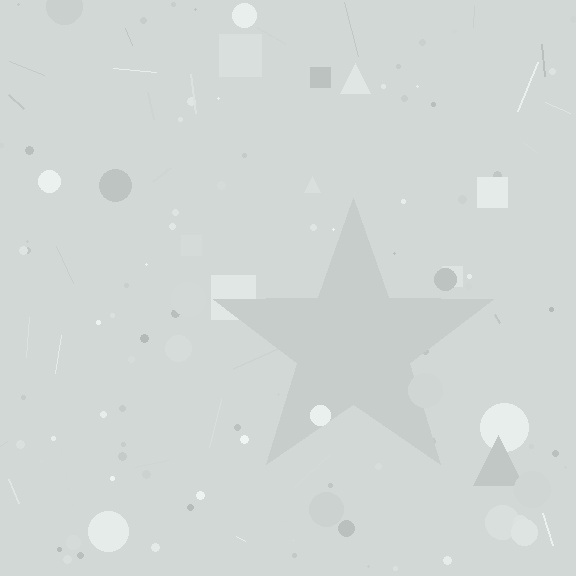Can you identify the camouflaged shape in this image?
The camouflaged shape is a star.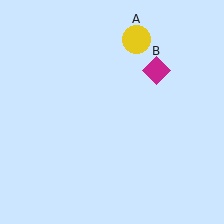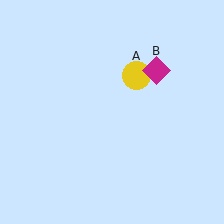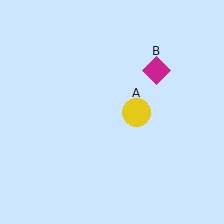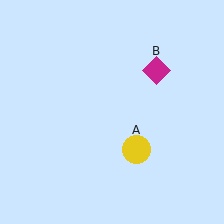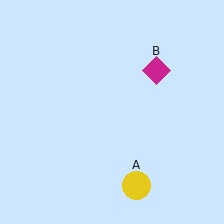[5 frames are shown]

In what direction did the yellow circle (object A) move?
The yellow circle (object A) moved down.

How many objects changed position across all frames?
1 object changed position: yellow circle (object A).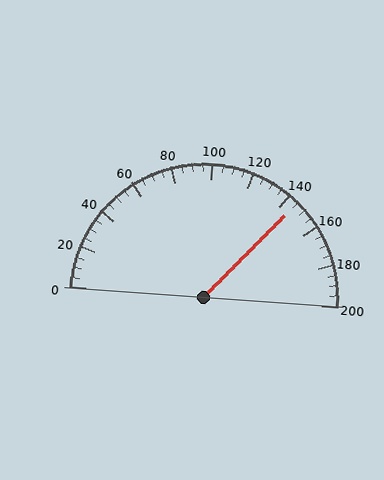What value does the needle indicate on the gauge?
The needle indicates approximately 145.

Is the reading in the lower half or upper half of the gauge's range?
The reading is in the upper half of the range (0 to 200).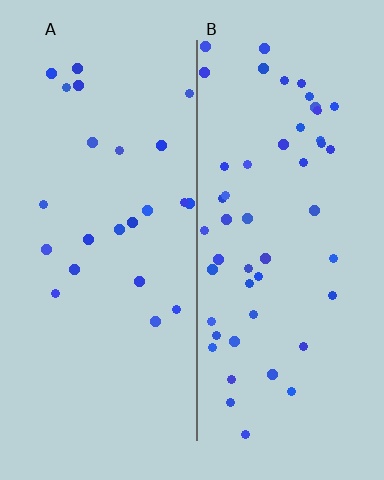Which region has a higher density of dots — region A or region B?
B (the right).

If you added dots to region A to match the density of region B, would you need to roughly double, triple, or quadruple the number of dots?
Approximately double.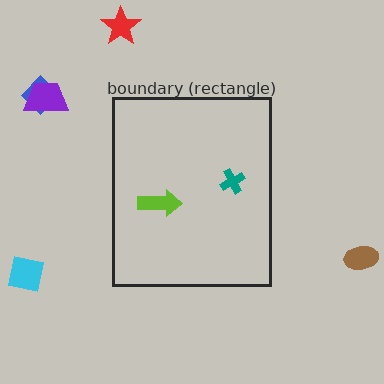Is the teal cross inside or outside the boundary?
Inside.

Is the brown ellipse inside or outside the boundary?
Outside.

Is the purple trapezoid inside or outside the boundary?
Outside.